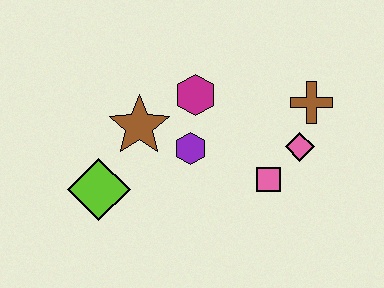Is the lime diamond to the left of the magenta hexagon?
Yes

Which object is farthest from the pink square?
The lime diamond is farthest from the pink square.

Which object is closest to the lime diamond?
The brown star is closest to the lime diamond.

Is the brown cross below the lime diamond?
No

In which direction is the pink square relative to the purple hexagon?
The pink square is to the right of the purple hexagon.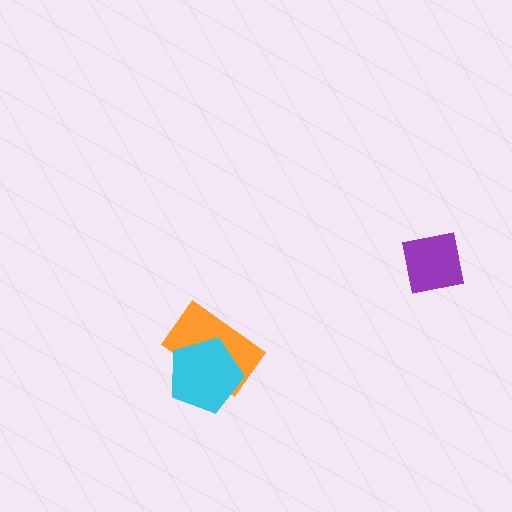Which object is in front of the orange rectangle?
The cyan pentagon is in front of the orange rectangle.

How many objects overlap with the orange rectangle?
1 object overlaps with the orange rectangle.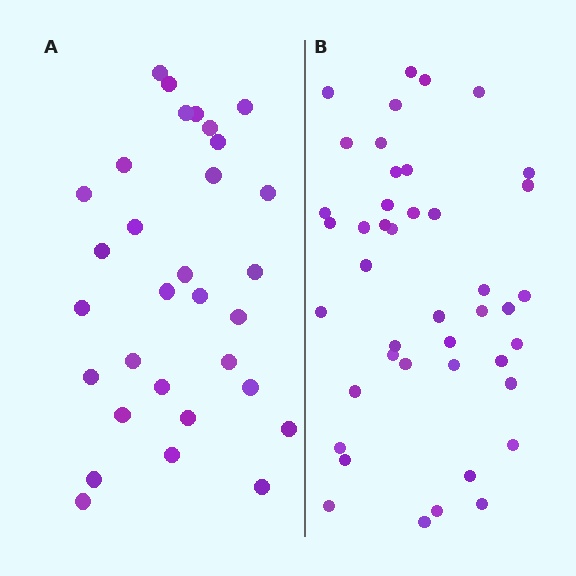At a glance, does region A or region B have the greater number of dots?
Region B (the right region) has more dots.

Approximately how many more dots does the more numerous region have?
Region B has roughly 12 or so more dots than region A.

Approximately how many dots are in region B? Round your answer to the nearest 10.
About 40 dots. (The exact count is 43, which rounds to 40.)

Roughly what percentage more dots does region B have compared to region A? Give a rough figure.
About 40% more.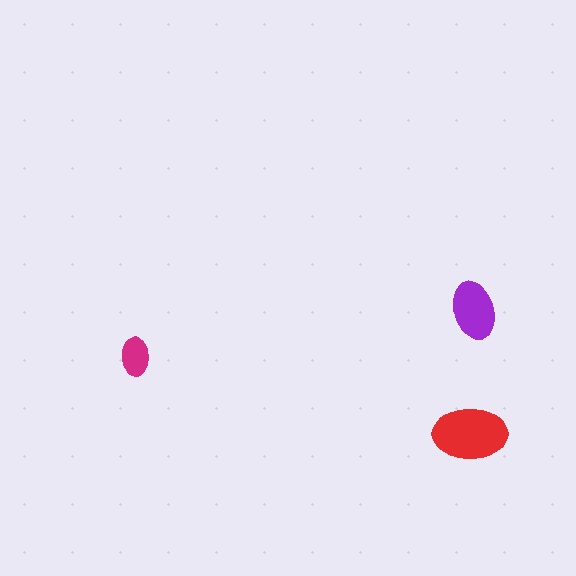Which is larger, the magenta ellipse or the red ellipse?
The red one.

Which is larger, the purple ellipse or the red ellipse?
The red one.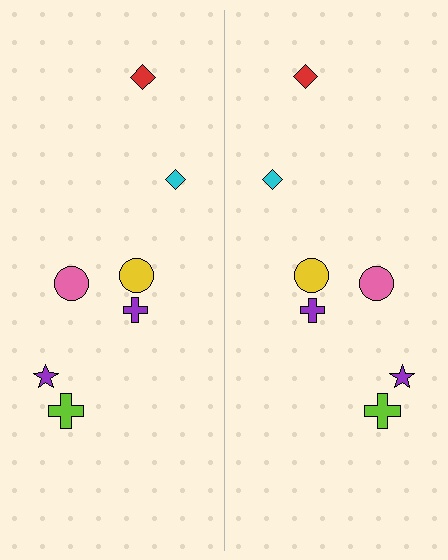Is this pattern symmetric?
Yes, this pattern has bilateral (reflection) symmetry.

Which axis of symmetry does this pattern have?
The pattern has a vertical axis of symmetry running through the center of the image.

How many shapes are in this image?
There are 14 shapes in this image.